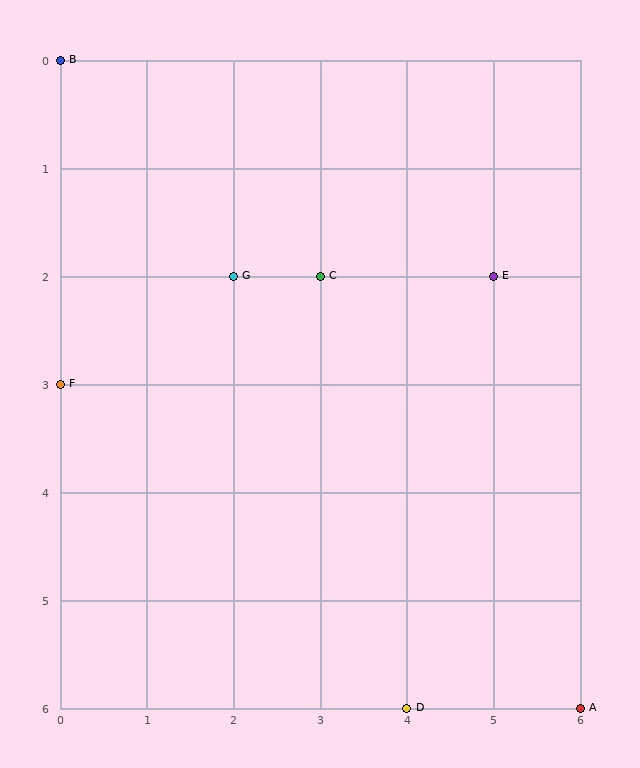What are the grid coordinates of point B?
Point B is at grid coordinates (0, 0).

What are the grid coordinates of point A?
Point A is at grid coordinates (6, 6).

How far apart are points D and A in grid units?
Points D and A are 2 columns apart.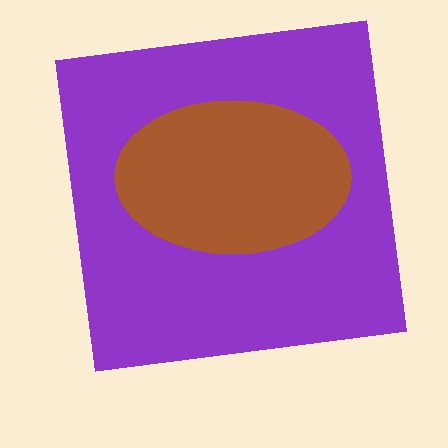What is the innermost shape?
The brown ellipse.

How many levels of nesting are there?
2.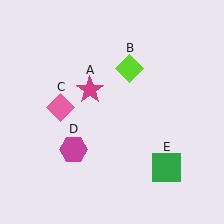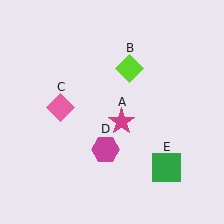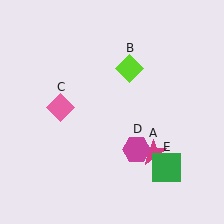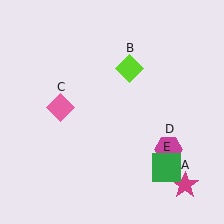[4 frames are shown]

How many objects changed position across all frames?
2 objects changed position: magenta star (object A), magenta hexagon (object D).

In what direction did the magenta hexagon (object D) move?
The magenta hexagon (object D) moved right.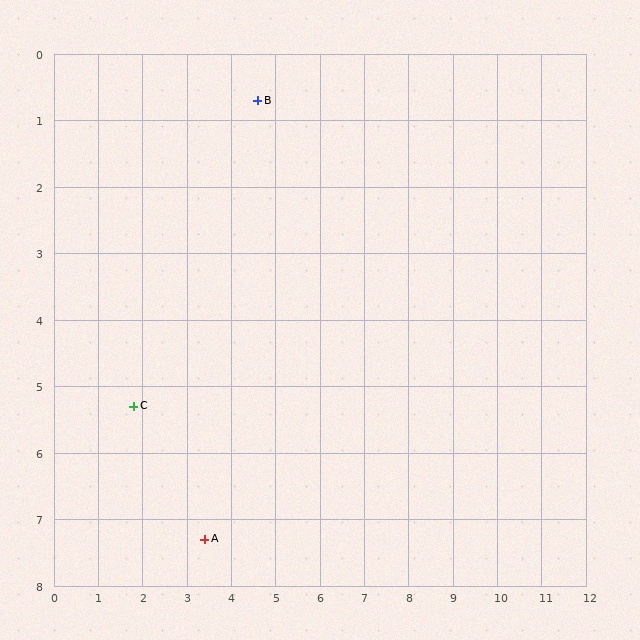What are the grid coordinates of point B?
Point B is at approximately (4.6, 0.7).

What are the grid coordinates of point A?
Point A is at approximately (3.4, 7.3).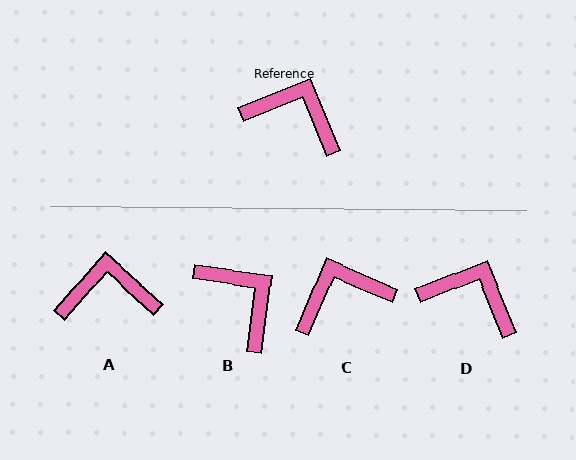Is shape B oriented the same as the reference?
No, it is off by about 30 degrees.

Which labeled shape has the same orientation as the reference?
D.